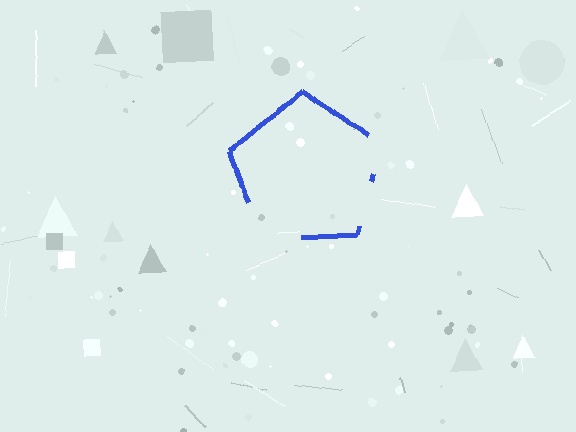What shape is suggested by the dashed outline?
The dashed outline suggests a pentagon.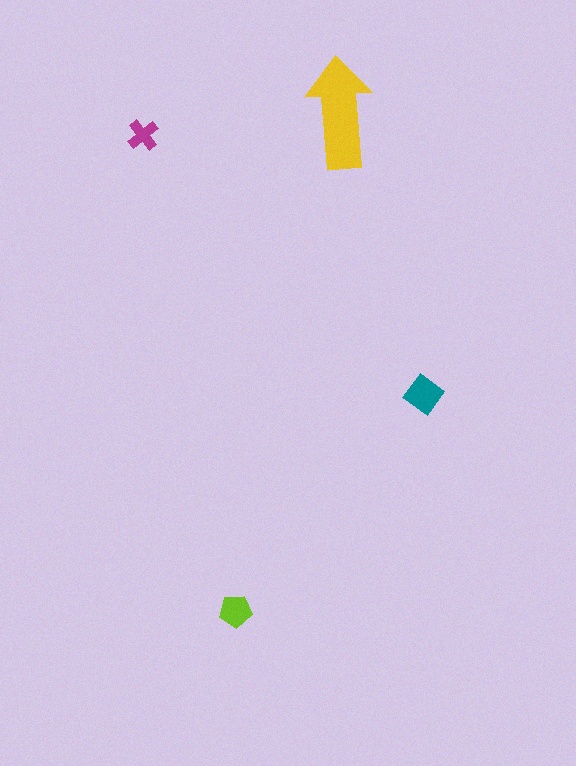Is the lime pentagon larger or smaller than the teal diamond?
Smaller.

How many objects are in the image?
There are 4 objects in the image.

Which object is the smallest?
The magenta cross.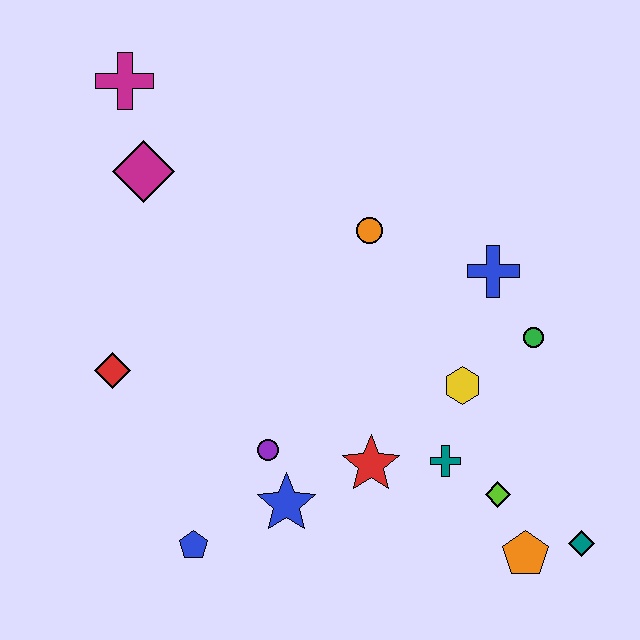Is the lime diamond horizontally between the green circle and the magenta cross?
Yes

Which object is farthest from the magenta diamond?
The teal diamond is farthest from the magenta diamond.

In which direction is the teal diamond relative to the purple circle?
The teal diamond is to the right of the purple circle.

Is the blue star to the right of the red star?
No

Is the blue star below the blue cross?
Yes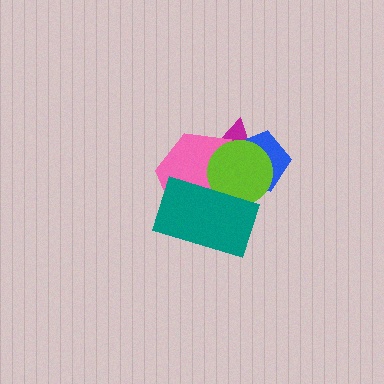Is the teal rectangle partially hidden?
No, no other shape covers it.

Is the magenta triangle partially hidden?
Yes, it is partially covered by another shape.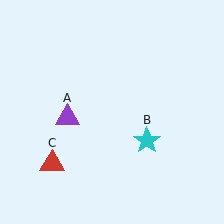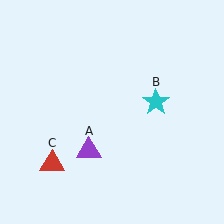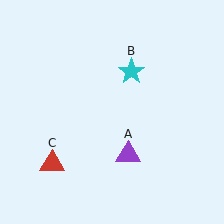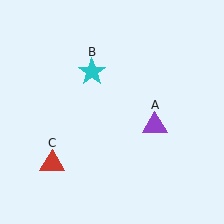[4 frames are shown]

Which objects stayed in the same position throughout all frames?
Red triangle (object C) remained stationary.